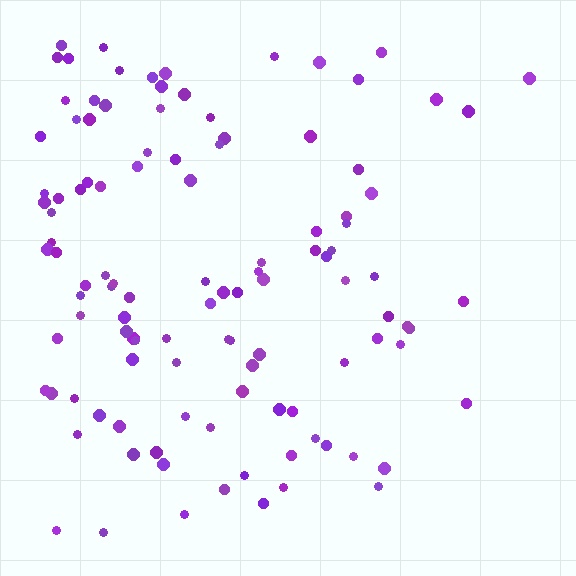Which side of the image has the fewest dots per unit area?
The right.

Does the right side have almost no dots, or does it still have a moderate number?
Still a moderate number, just noticeably fewer than the left.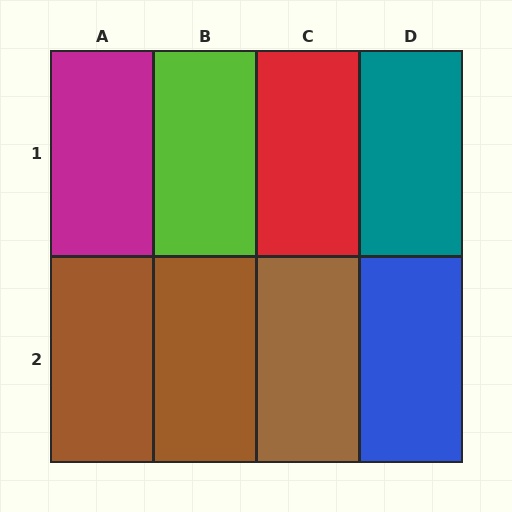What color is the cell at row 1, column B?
Lime.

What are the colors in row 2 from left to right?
Brown, brown, brown, blue.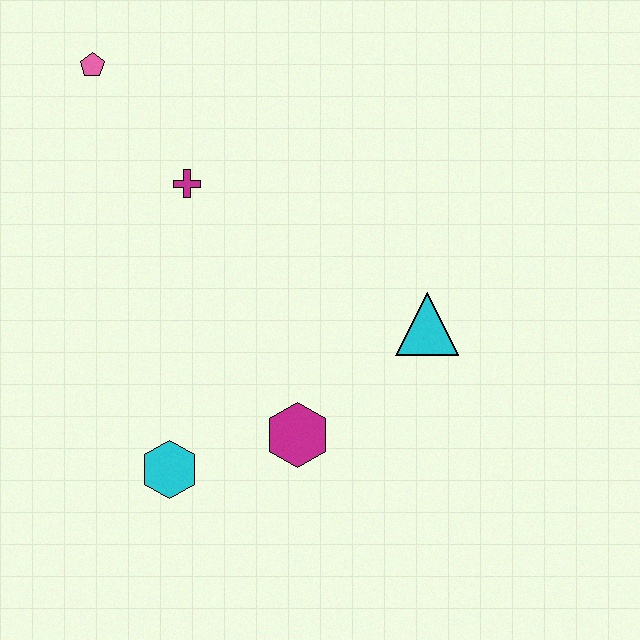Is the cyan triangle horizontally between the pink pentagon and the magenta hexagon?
No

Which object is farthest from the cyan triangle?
The pink pentagon is farthest from the cyan triangle.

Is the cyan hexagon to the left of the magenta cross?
Yes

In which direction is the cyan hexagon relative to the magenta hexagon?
The cyan hexagon is to the left of the magenta hexagon.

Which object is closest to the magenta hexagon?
The cyan hexagon is closest to the magenta hexagon.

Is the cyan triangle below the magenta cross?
Yes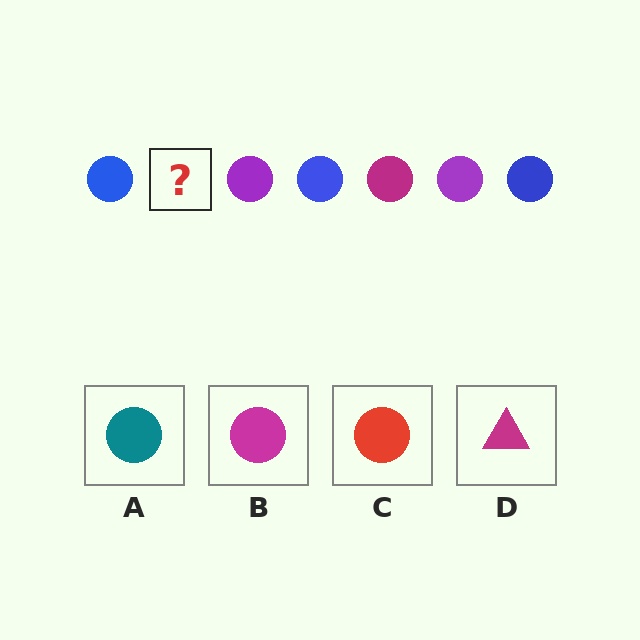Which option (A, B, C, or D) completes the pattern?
B.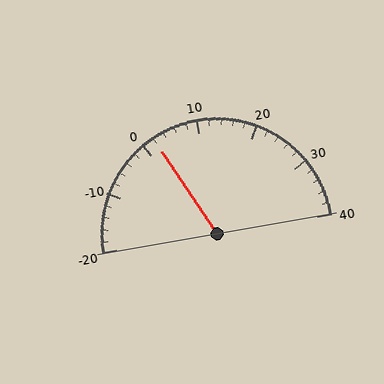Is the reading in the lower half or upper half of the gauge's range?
The reading is in the lower half of the range (-20 to 40).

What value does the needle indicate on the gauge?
The needle indicates approximately 2.